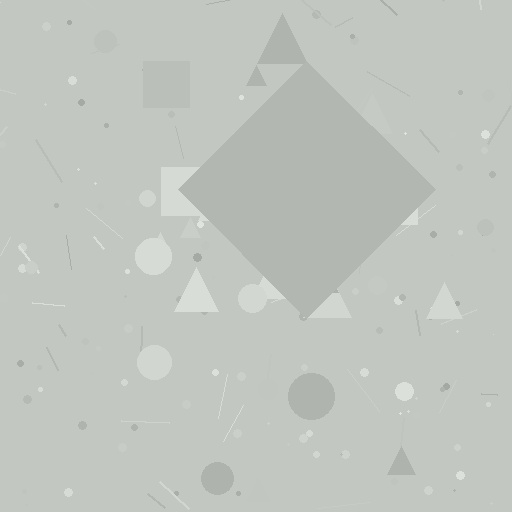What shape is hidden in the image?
A diamond is hidden in the image.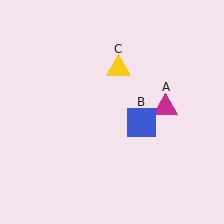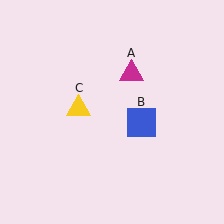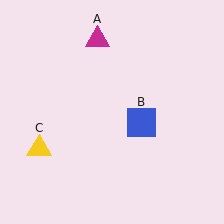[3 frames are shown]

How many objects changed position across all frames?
2 objects changed position: magenta triangle (object A), yellow triangle (object C).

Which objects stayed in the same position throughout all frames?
Blue square (object B) remained stationary.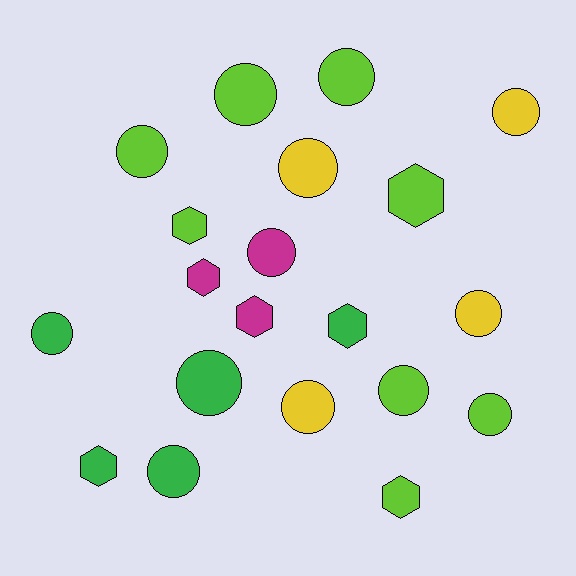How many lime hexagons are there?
There are 3 lime hexagons.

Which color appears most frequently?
Lime, with 8 objects.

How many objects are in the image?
There are 20 objects.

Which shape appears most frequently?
Circle, with 13 objects.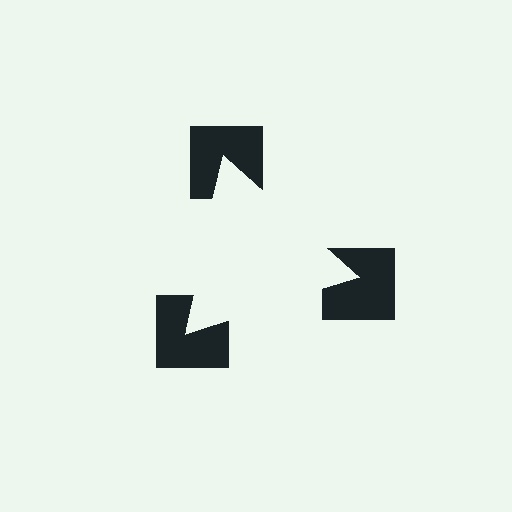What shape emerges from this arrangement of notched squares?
An illusory triangle — its edges are inferred from the aligned wedge cuts in the notched squares, not physically drawn.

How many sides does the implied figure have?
3 sides.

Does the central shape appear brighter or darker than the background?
It typically appears slightly brighter than the background, even though no actual brightness change is drawn.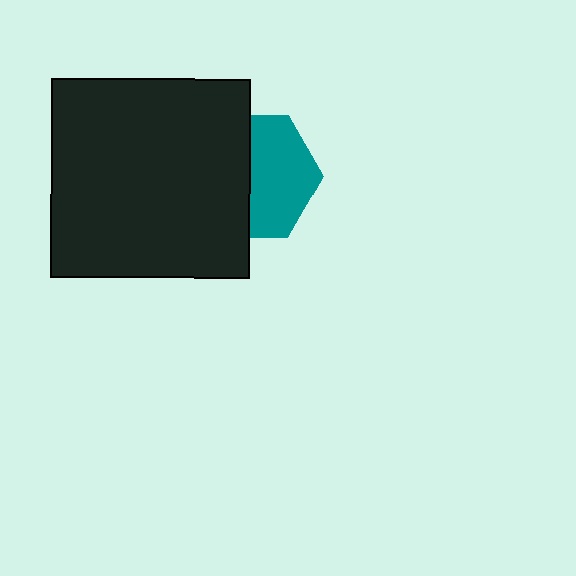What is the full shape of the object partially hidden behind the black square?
The partially hidden object is a teal hexagon.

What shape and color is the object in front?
The object in front is a black square.